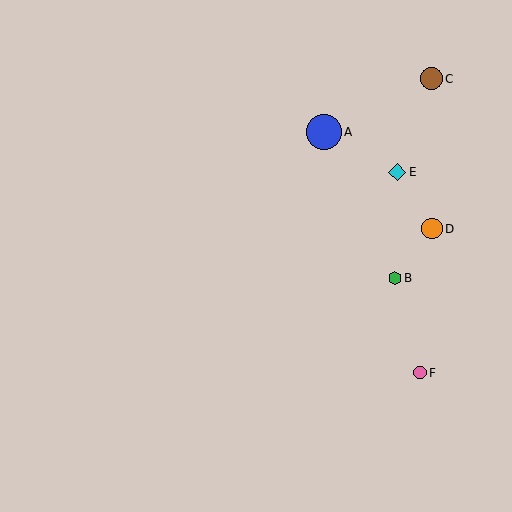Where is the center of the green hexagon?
The center of the green hexagon is at (395, 278).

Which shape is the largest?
The blue circle (labeled A) is the largest.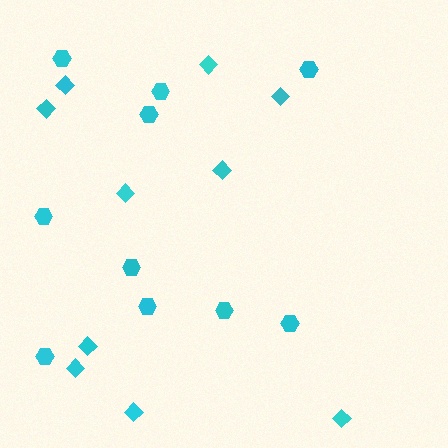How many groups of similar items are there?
There are 2 groups: one group of diamonds (10) and one group of hexagons (10).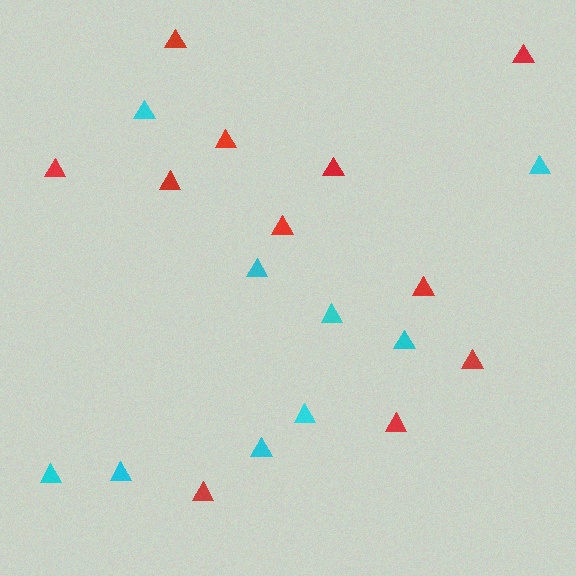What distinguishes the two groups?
There are 2 groups: one group of red triangles (11) and one group of cyan triangles (9).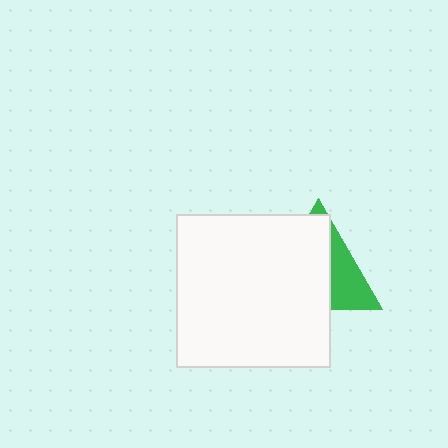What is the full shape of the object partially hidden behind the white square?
The partially hidden object is a green triangle.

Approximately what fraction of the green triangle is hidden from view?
Roughly 66% of the green triangle is hidden behind the white square.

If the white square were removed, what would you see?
You would see the complete green triangle.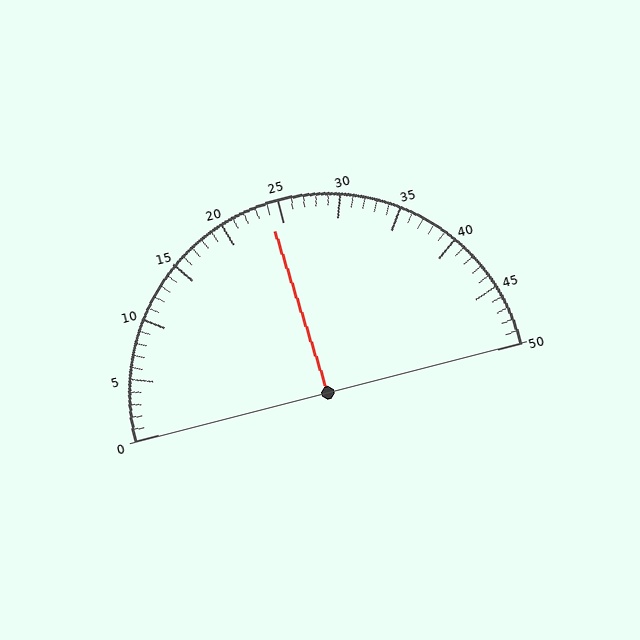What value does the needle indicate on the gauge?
The needle indicates approximately 24.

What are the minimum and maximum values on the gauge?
The gauge ranges from 0 to 50.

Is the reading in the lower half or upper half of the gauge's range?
The reading is in the lower half of the range (0 to 50).